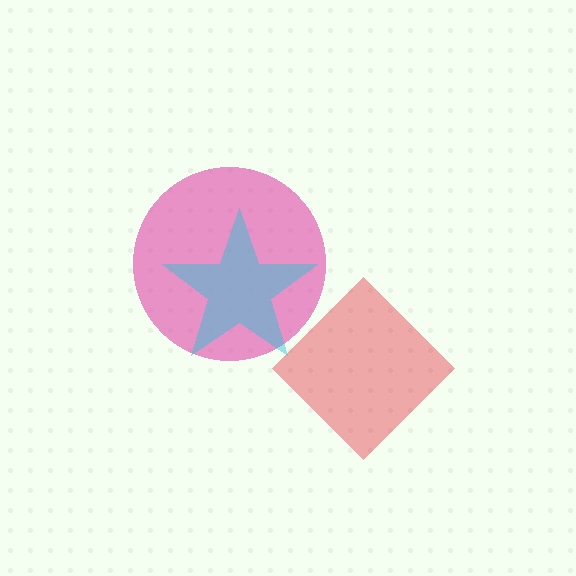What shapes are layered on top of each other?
The layered shapes are: a red diamond, a pink circle, a cyan star.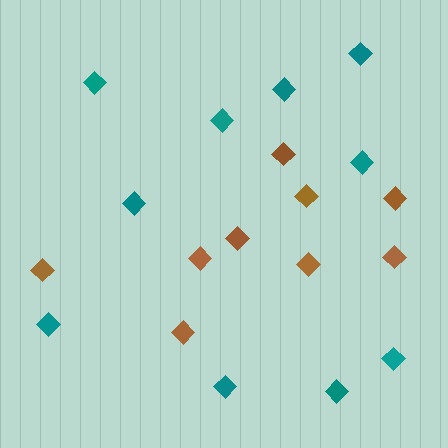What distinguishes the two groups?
There are 2 groups: one group of brown diamonds (9) and one group of teal diamonds (10).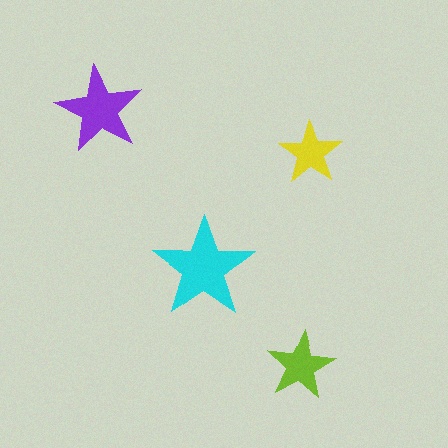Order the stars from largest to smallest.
the cyan one, the purple one, the lime one, the yellow one.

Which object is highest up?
The purple star is topmost.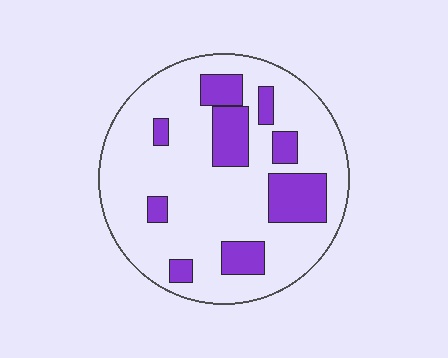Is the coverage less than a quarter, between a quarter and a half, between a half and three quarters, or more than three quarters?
Less than a quarter.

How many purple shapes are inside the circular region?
9.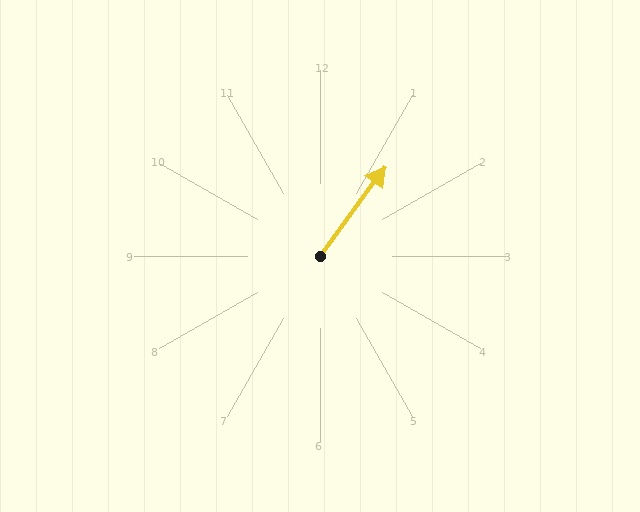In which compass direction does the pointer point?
Northeast.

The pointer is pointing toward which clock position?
Roughly 1 o'clock.